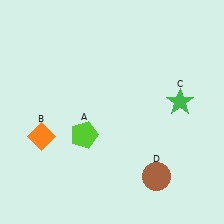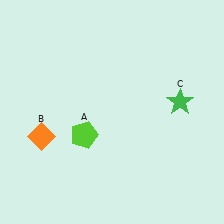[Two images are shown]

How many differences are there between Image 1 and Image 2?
There is 1 difference between the two images.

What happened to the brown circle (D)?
The brown circle (D) was removed in Image 2. It was in the bottom-right area of Image 1.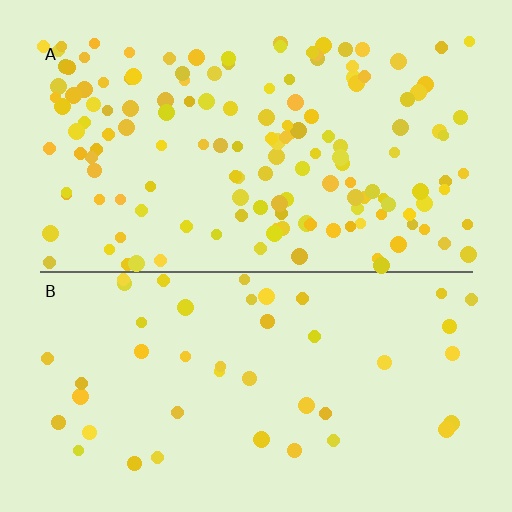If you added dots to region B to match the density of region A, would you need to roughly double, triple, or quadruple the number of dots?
Approximately triple.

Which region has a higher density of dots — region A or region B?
A (the top).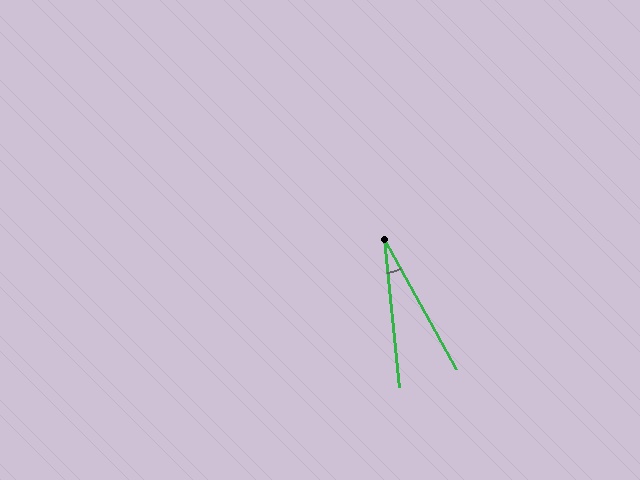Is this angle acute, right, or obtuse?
It is acute.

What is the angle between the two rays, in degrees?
Approximately 23 degrees.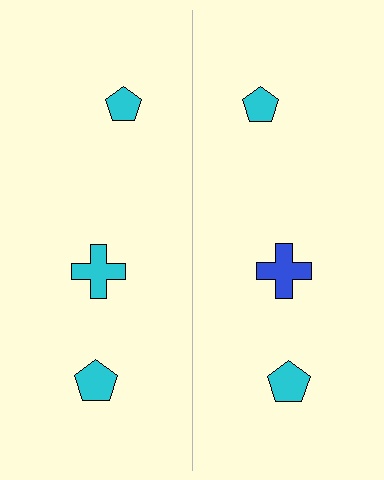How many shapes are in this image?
There are 6 shapes in this image.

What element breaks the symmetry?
The blue cross on the right side breaks the symmetry — its mirror counterpart is cyan.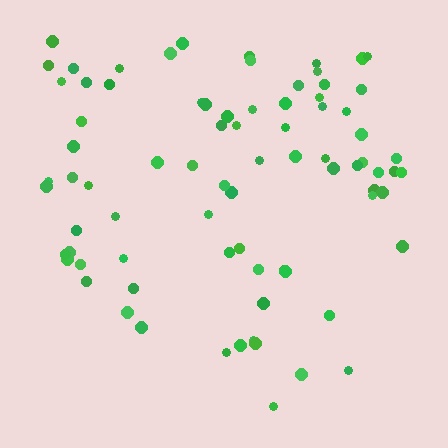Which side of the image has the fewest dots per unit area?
The bottom.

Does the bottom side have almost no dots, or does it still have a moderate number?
Still a moderate number, just noticeably fewer than the top.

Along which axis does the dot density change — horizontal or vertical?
Vertical.